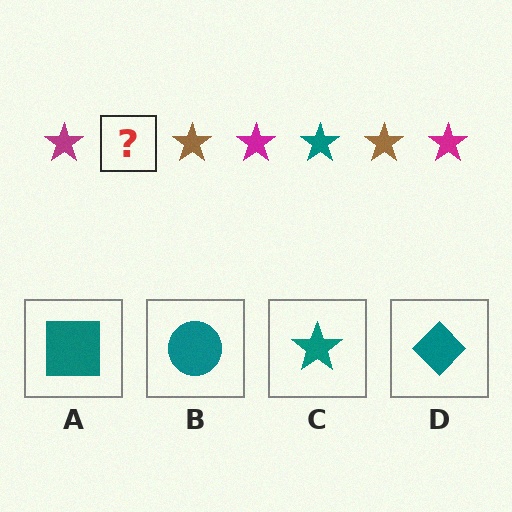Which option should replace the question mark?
Option C.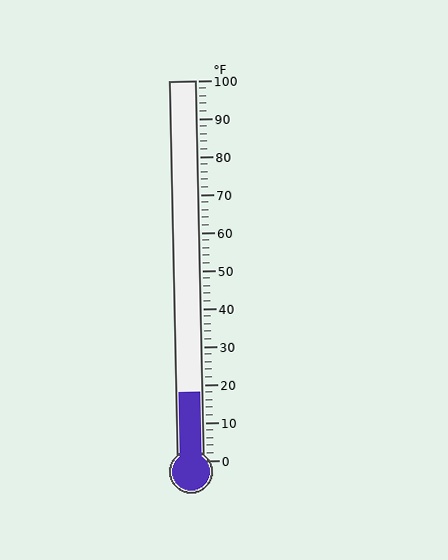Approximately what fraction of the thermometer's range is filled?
The thermometer is filled to approximately 20% of its range.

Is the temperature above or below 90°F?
The temperature is below 90°F.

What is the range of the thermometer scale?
The thermometer scale ranges from 0°F to 100°F.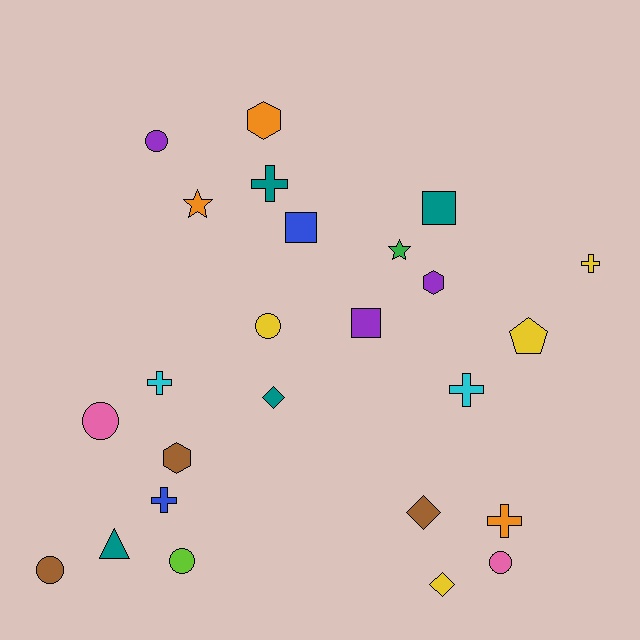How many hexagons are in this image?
There are 3 hexagons.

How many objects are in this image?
There are 25 objects.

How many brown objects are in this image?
There are 3 brown objects.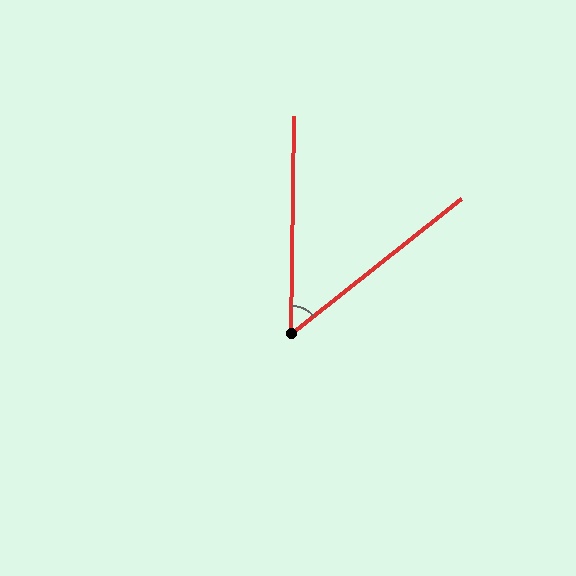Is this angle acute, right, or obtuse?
It is acute.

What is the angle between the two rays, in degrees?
Approximately 51 degrees.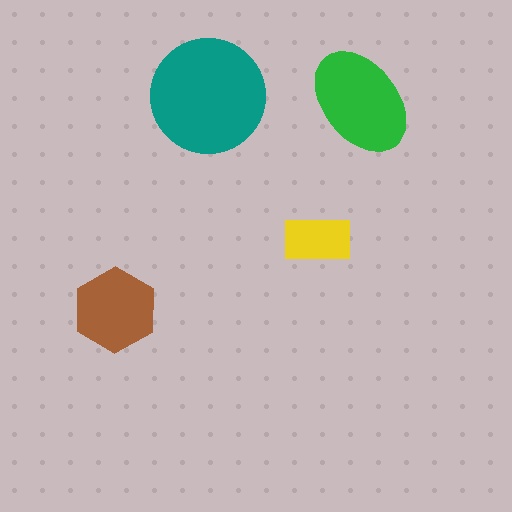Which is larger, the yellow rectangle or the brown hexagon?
The brown hexagon.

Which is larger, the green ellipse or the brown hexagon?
The green ellipse.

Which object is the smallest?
The yellow rectangle.